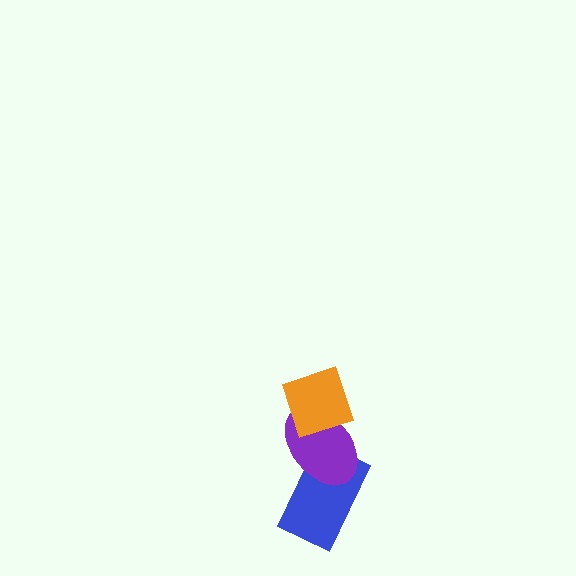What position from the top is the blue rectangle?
The blue rectangle is 3rd from the top.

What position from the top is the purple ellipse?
The purple ellipse is 2nd from the top.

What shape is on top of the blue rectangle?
The purple ellipse is on top of the blue rectangle.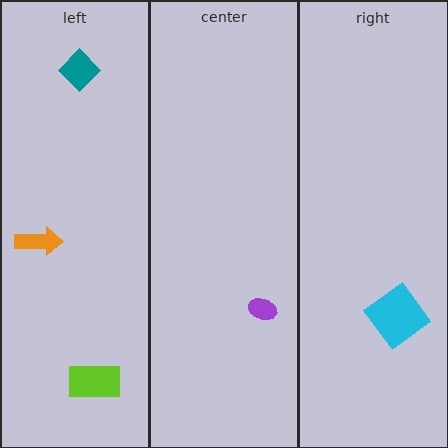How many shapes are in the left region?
3.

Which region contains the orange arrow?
The left region.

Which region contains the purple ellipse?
The center region.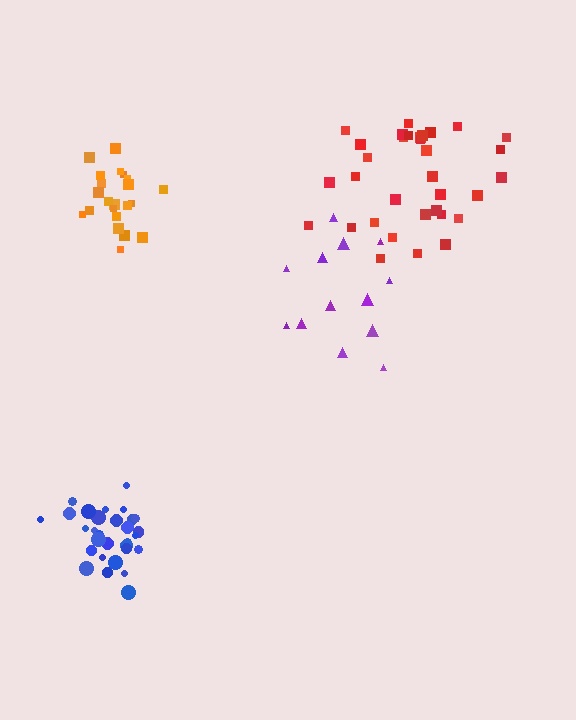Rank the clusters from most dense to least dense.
blue, orange, red, purple.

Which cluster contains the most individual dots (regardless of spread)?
Red (33).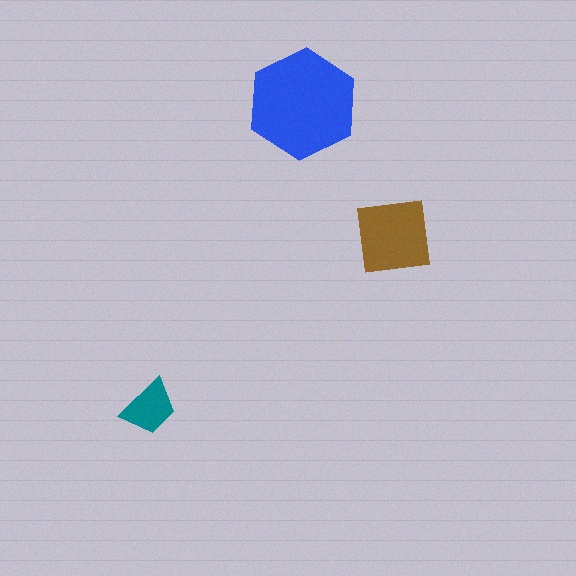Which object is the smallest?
The teal trapezoid.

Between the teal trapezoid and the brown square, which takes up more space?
The brown square.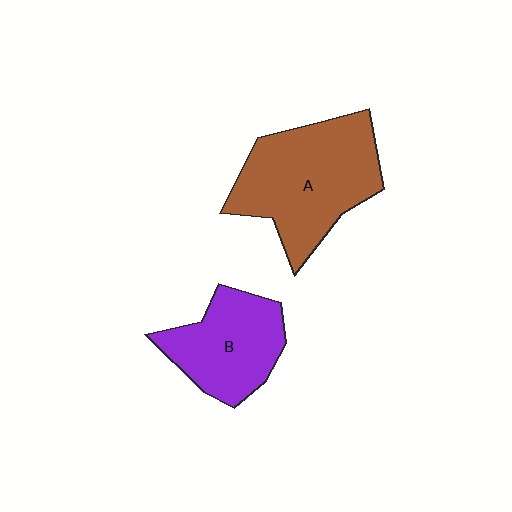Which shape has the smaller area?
Shape B (purple).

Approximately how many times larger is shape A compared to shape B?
Approximately 1.5 times.